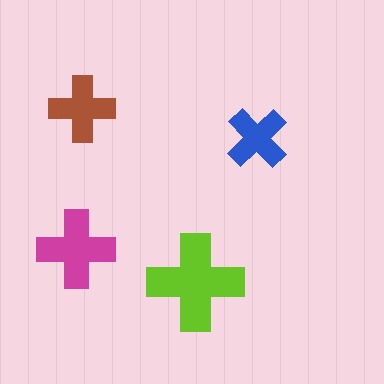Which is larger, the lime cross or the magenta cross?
The lime one.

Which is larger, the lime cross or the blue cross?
The lime one.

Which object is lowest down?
The lime cross is bottommost.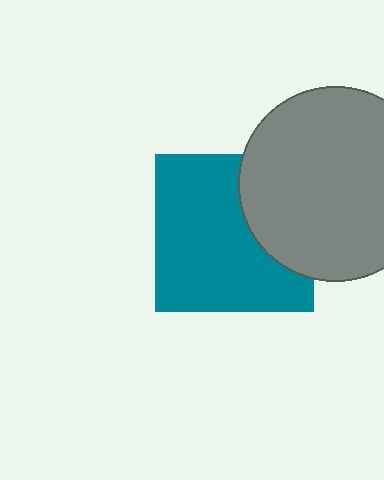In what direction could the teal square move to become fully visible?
The teal square could move left. That would shift it out from behind the gray circle entirely.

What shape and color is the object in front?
The object in front is a gray circle.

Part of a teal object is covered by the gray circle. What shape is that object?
It is a square.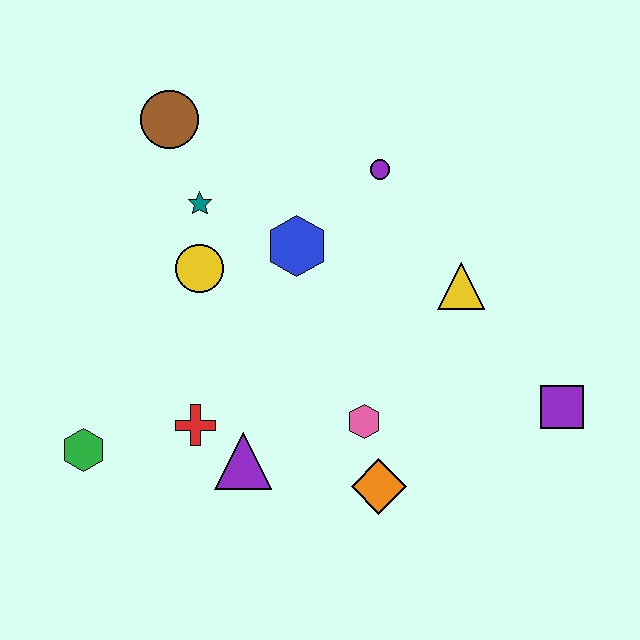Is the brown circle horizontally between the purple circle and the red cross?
No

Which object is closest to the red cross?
The purple triangle is closest to the red cross.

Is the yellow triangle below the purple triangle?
No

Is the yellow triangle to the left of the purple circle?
No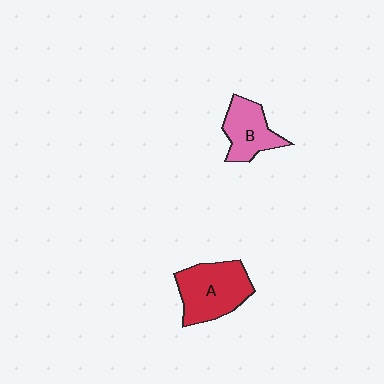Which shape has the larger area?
Shape A (red).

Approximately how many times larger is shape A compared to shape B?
Approximately 1.4 times.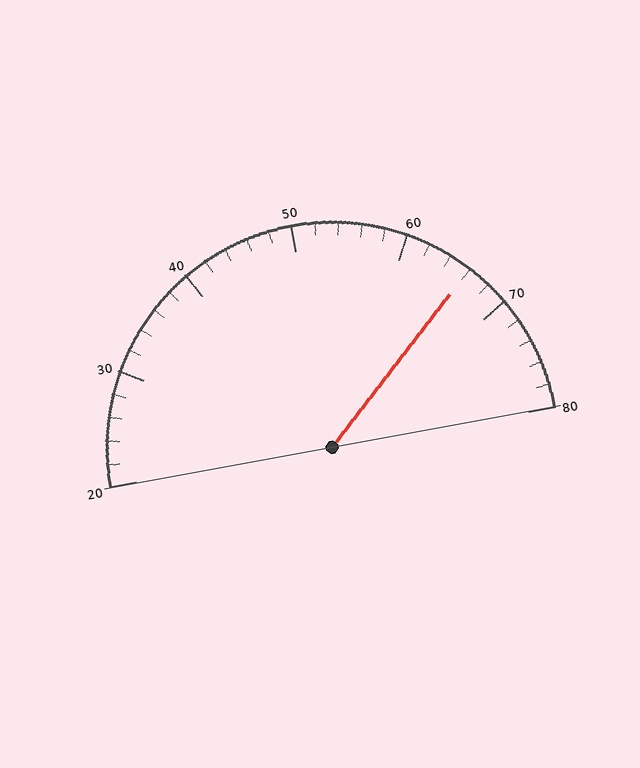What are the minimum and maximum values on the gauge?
The gauge ranges from 20 to 80.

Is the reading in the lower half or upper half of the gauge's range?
The reading is in the upper half of the range (20 to 80).